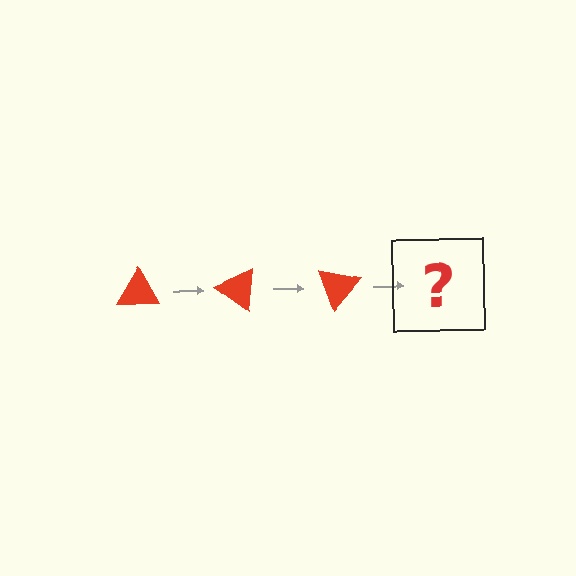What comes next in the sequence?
The next element should be a red triangle rotated 105 degrees.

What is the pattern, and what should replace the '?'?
The pattern is that the triangle rotates 35 degrees each step. The '?' should be a red triangle rotated 105 degrees.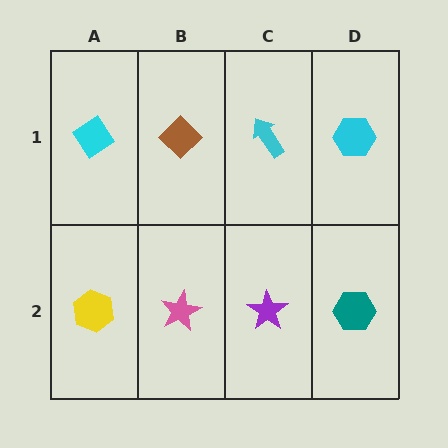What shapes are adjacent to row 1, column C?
A purple star (row 2, column C), a brown diamond (row 1, column B), a cyan hexagon (row 1, column D).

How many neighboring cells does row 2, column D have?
2.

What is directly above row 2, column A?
A cyan diamond.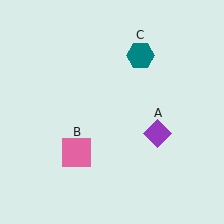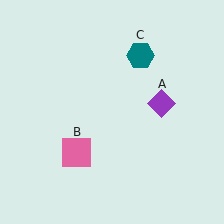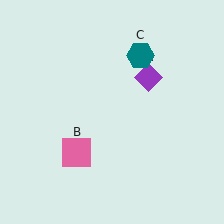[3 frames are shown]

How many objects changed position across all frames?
1 object changed position: purple diamond (object A).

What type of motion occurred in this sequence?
The purple diamond (object A) rotated counterclockwise around the center of the scene.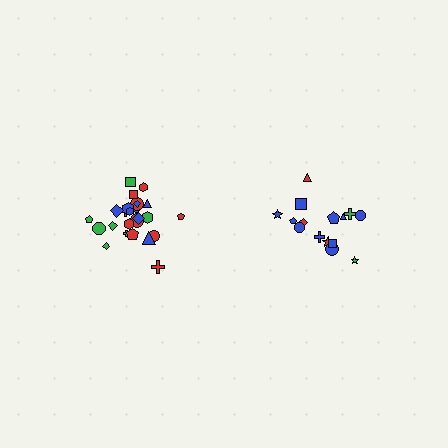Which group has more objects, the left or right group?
The left group.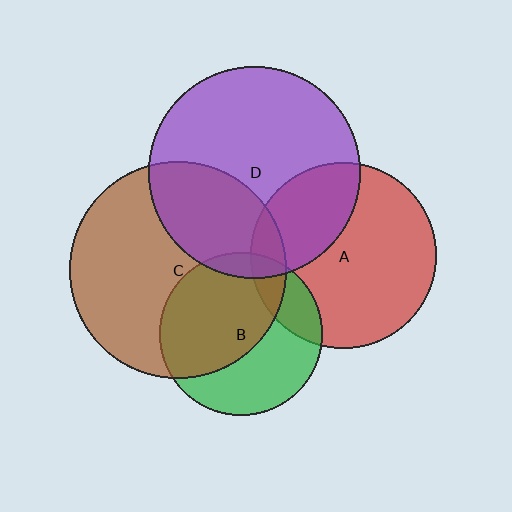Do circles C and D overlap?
Yes.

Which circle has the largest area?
Circle C (brown).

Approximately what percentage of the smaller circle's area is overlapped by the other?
Approximately 30%.